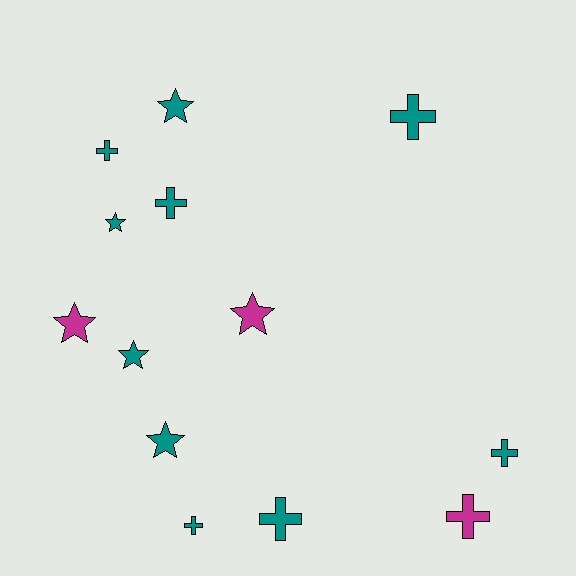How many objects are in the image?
There are 13 objects.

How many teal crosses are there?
There are 6 teal crosses.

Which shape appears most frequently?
Cross, with 7 objects.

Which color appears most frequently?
Teal, with 10 objects.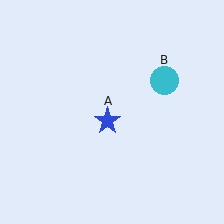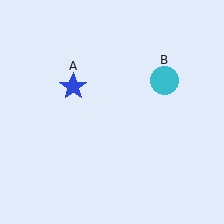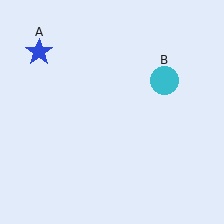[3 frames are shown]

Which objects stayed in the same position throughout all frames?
Cyan circle (object B) remained stationary.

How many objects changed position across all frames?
1 object changed position: blue star (object A).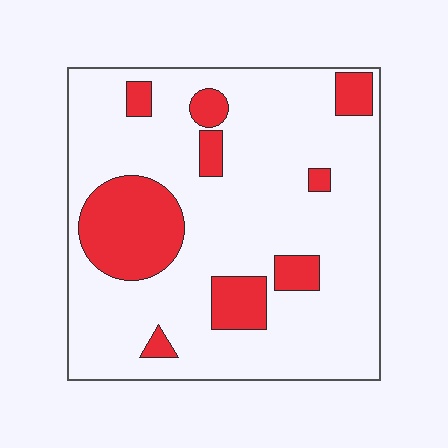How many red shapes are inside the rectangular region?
9.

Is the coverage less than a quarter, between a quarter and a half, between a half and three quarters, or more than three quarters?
Less than a quarter.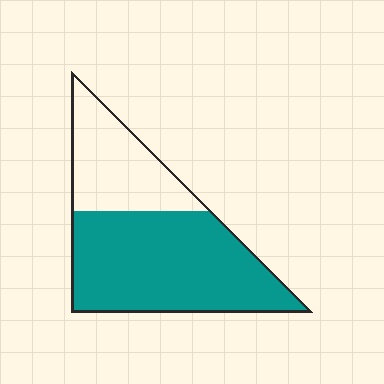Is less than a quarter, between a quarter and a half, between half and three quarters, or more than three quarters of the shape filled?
Between half and three quarters.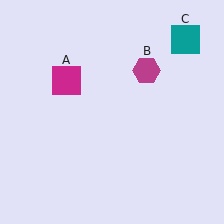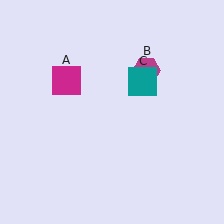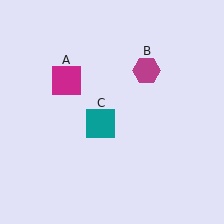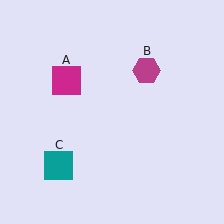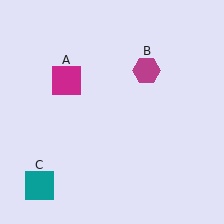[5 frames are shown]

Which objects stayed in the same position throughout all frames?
Magenta square (object A) and magenta hexagon (object B) remained stationary.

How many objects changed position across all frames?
1 object changed position: teal square (object C).